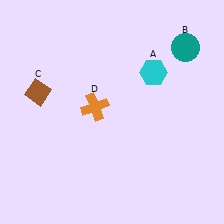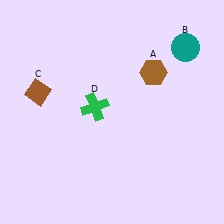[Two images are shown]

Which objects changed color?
A changed from cyan to brown. D changed from orange to green.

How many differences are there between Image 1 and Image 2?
There are 2 differences between the two images.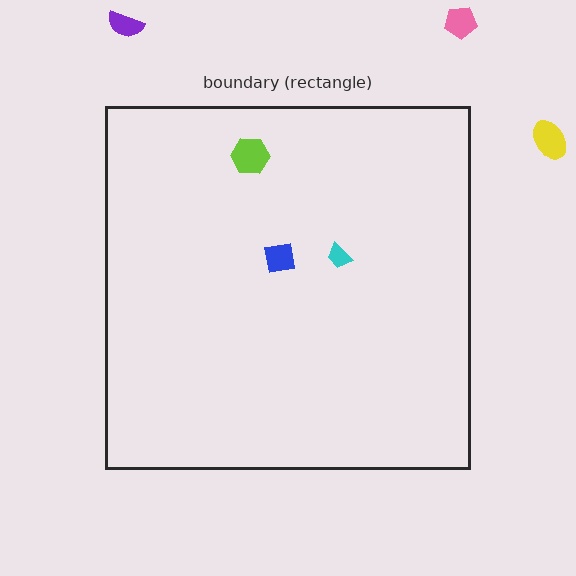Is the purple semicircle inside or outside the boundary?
Outside.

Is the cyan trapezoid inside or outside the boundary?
Inside.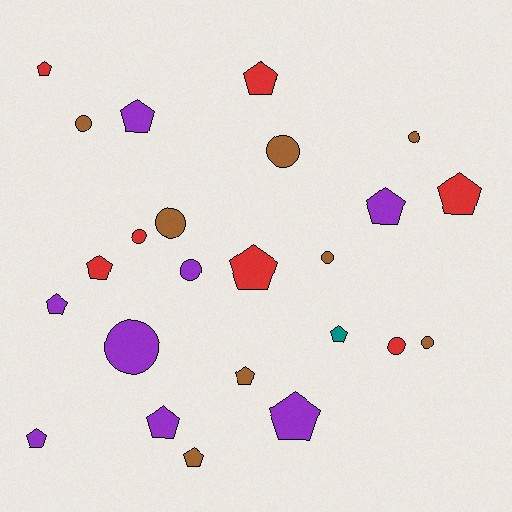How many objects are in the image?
There are 24 objects.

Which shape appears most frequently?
Pentagon, with 14 objects.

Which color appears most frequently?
Brown, with 8 objects.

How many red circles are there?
There are 2 red circles.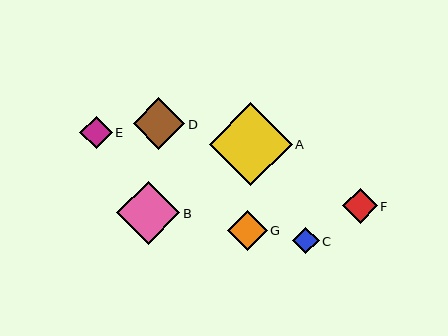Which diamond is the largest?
Diamond A is the largest with a size of approximately 83 pixels.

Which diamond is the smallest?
Diamond C is the smallest with a size of approximately 27 pixels.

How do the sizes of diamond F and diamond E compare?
Diamond F and diamond E are approximately the same size.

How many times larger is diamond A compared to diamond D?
Diamond A is approximately 1.6 times the size of diamond D.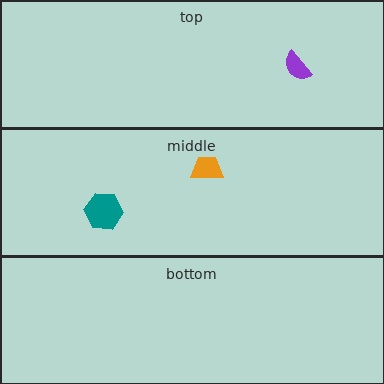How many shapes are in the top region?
1.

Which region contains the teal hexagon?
The middle region.